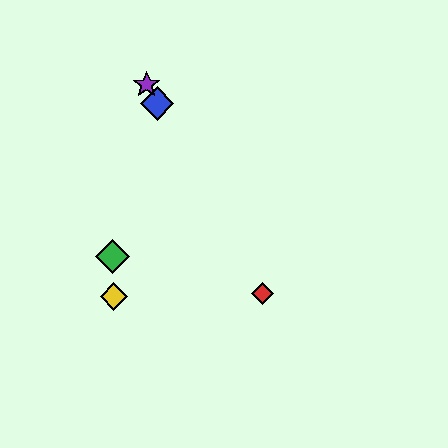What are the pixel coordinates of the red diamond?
The red diamond is at (263, 294).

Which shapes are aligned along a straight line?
The red diamond, the blue diamond, the purple star are aligned along a straight line.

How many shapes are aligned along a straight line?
3 shapes (the red diamond, the blue diamond, the purple star) are aligned along a straight line.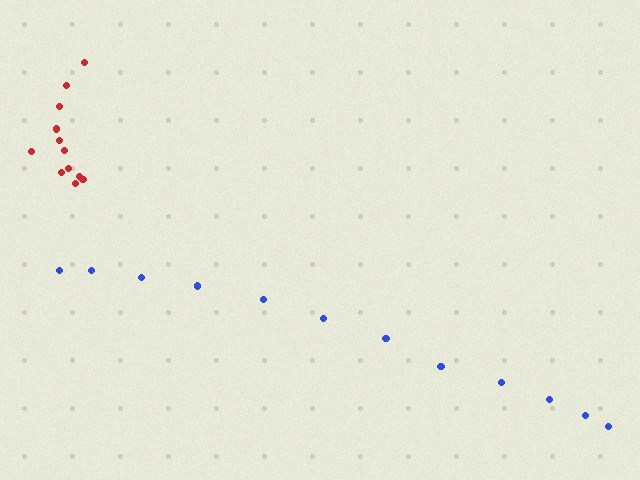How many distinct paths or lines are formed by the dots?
There are 2 distinct paths.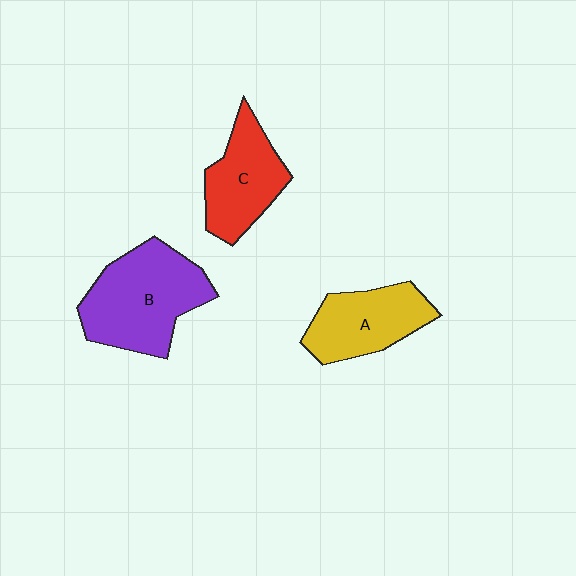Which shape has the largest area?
Shape B (purple).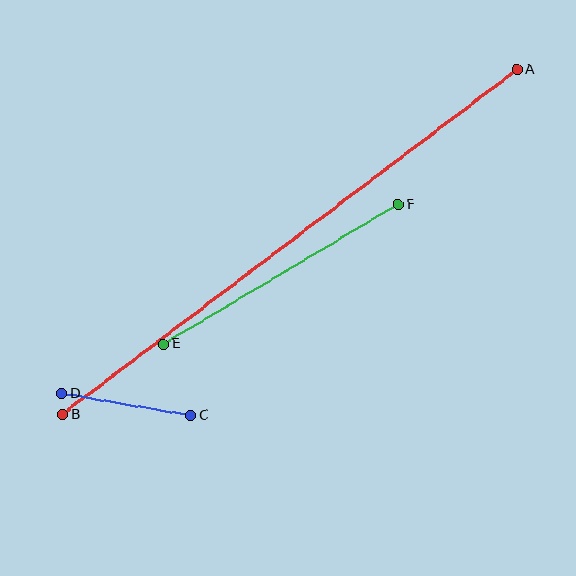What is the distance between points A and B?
The distance is approximately 570 pixels.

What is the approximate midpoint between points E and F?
The midpoint is at approximately (281, 274) pixels.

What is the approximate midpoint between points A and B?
The midpoint is at approximately (290, 242) pixels.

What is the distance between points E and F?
The distance is approximately 273 pixels.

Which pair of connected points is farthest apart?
Points A and B are farthest apart.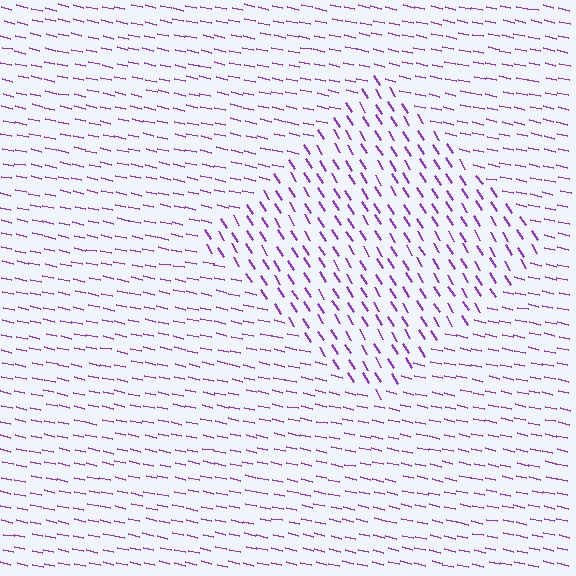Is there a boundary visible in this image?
Yes, there is a texture boundary formed by a change in line orientation.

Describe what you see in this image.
The image is filled with small purple line segments. A diamond region in the image has lines oriented differently from the surrounding lines, creating a visible texture boundary.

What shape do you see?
I see a diamond.